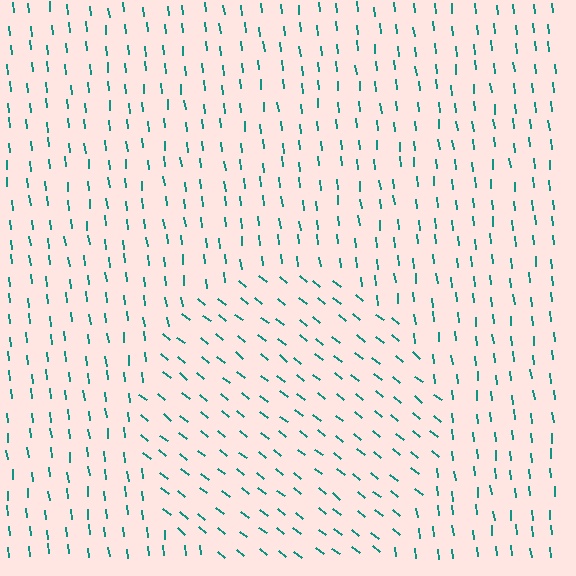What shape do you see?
I see a circle.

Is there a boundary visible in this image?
Yes, there is a texture boundary formed by a change in line orientation.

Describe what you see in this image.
The image is filled with small teal line segments. A circle region in the image has lines oriented differently from the surrounding lines, creating a visible texture boundary.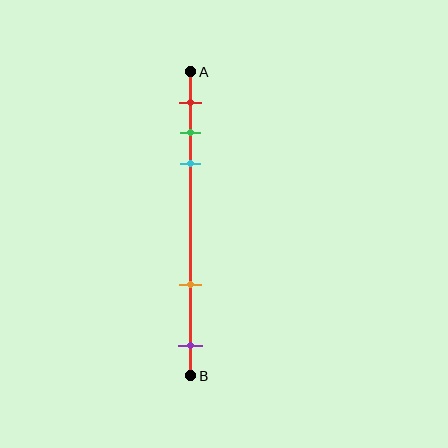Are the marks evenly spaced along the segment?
No, the marks are not evenly spaced.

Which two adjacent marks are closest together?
The green and cyan marks are the closest adjacent pair.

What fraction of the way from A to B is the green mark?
The green mark is approximately 20% (0.2) of the way from A to B.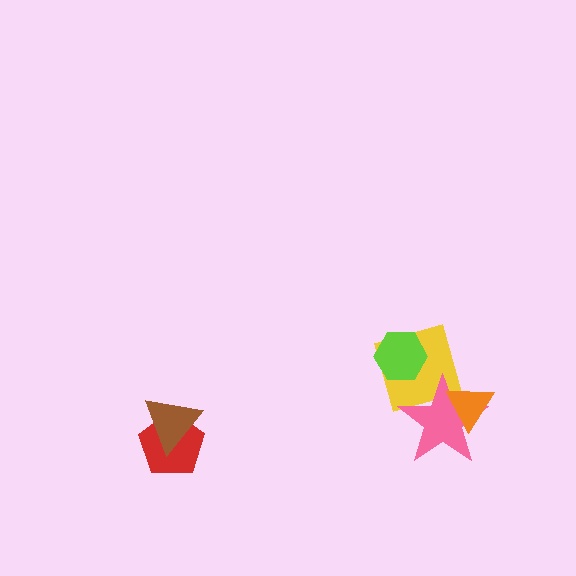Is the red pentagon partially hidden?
Yes, it is partially covered by another shape.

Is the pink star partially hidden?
Yes, it is partially covered by another shape.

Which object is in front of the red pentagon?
The brown triangle is in front of the red pentagon.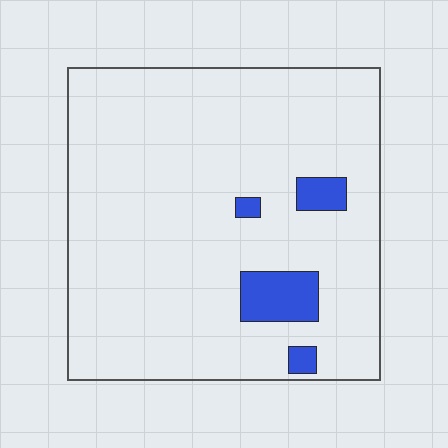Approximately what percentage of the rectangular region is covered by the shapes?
Approximately 5%.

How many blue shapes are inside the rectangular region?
4.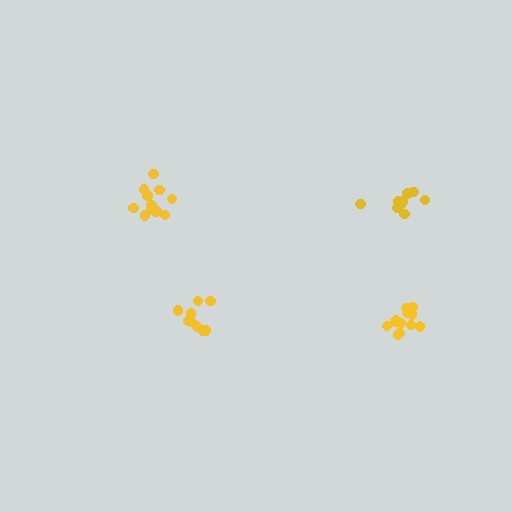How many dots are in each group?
Group 1: 13 dots, Group 2: 10 dots, Group 3: 9 dots, Group 4: 11 dots (43 total).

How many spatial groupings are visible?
There are 4 spatial groupings.